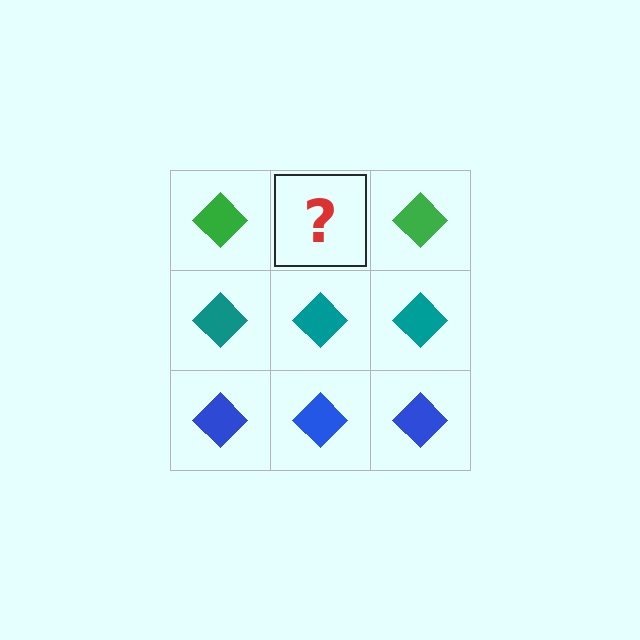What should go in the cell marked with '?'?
The missing cell should contain a green diamond.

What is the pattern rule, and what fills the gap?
The rule is that each row has a consistent color. The gap should be filled with a green diamond.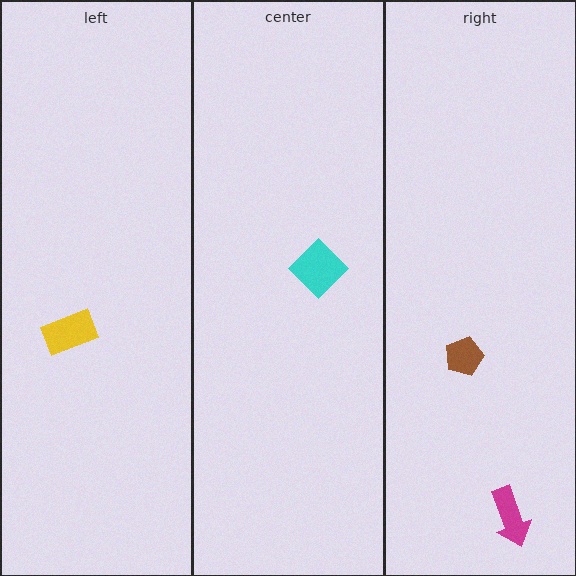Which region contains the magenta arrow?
The right region.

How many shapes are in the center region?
1.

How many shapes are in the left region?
1.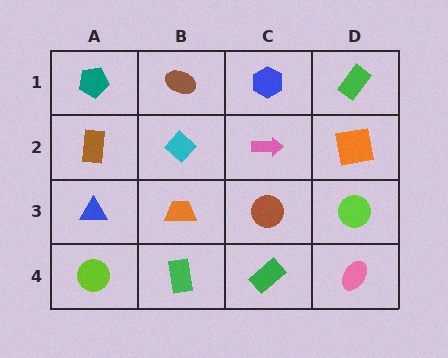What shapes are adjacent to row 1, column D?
An orange square (row 2, column D), a blue hexagon (row 1, column C).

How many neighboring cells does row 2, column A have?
3.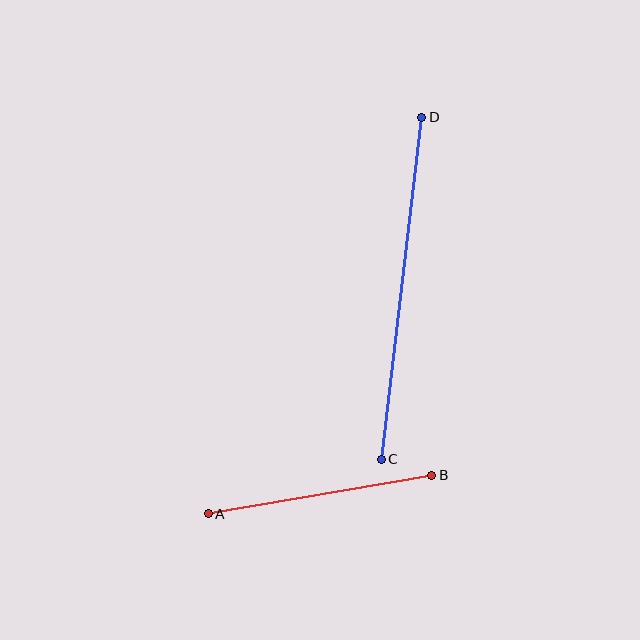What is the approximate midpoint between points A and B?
The midpoint is at approximately (320, 495) pixels.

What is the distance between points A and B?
The distance is approximately 227 pixels.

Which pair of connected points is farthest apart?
Points C and D are farthest apart.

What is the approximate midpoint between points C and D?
The midpoint is at approximately (402, 288) pixels.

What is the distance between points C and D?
The distance is approximately 345 pixels.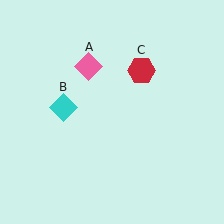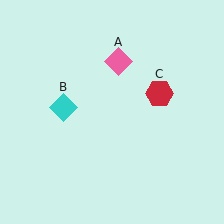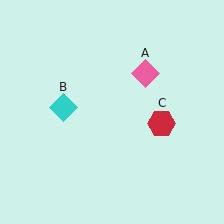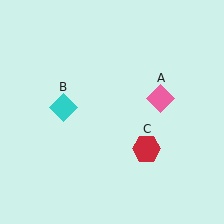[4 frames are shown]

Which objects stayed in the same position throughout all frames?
Cyan diamond (object B) remained stationary.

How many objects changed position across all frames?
2 objects changed position: pink diamond (object A), red hexagon (object C).